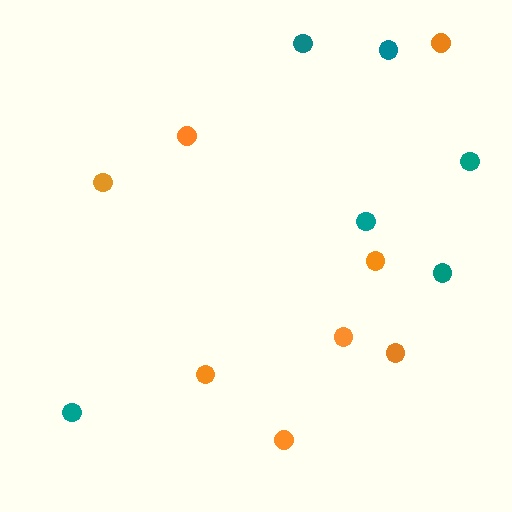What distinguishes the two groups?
There are 2 groups: one group of orange circles (8) and one group of teal circles (6).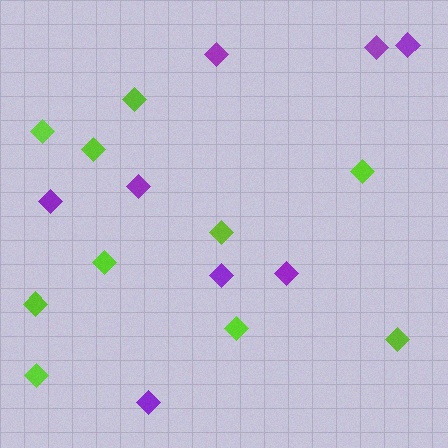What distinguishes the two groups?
There are 2 groups: one group of lime diamonds (10) and one group of purple diamonds (8).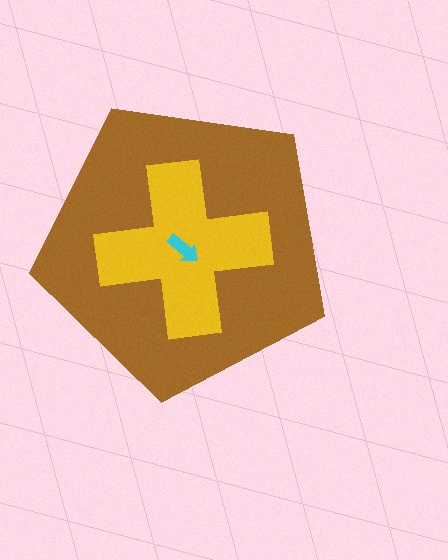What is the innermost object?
The cyan arrow.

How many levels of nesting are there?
3.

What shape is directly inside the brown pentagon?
The yellow cross.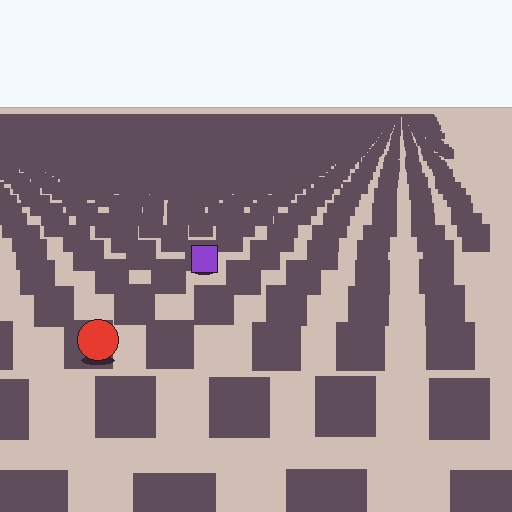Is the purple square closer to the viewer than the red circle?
No. The red circle is closer — you can tell from the texture gradient: the ground texture is coarser near it.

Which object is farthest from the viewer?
The purple square is farthest from the viewer. It appears smaller and the ground texture around it is denser.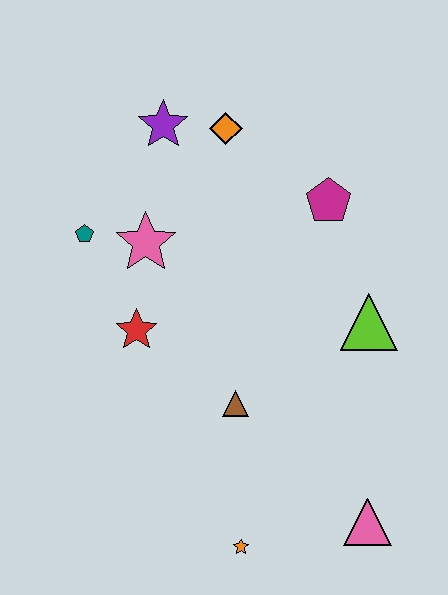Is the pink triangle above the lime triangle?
No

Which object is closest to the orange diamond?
The purple star is closest to the orange diamond.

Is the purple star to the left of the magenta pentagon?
Yes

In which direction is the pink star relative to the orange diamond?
The pink star is below the orange diamond.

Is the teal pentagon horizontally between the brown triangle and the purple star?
No